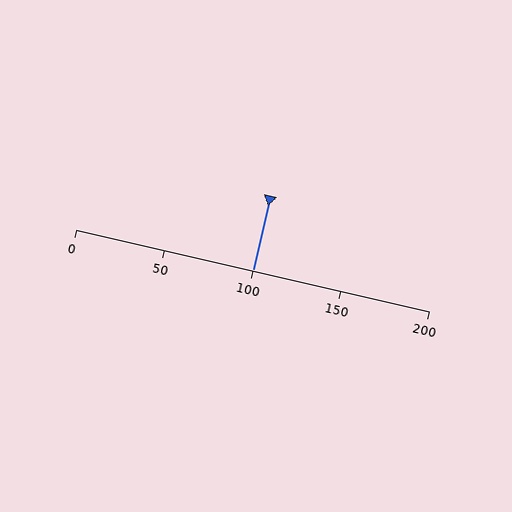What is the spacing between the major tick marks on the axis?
The major ticks are spaced 50 apart.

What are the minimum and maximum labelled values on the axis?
The axis runs from 0 to 200.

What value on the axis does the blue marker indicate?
The marker indicates approximately 100.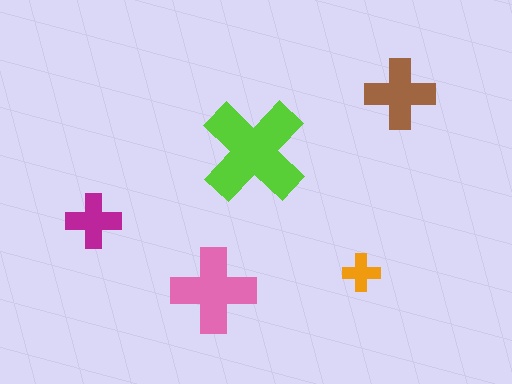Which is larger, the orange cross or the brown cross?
The brown one.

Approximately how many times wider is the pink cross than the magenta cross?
About 1.5 times wider.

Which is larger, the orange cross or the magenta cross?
The magenta one.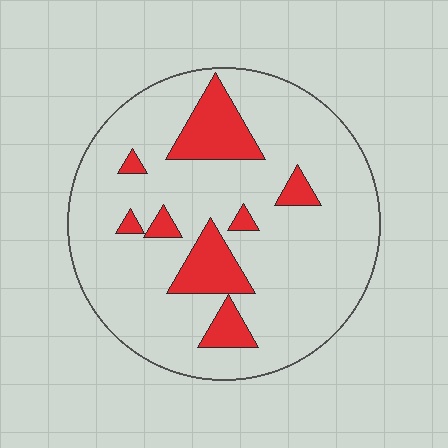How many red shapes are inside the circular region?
8.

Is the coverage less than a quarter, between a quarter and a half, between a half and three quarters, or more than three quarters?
Less than a quarter.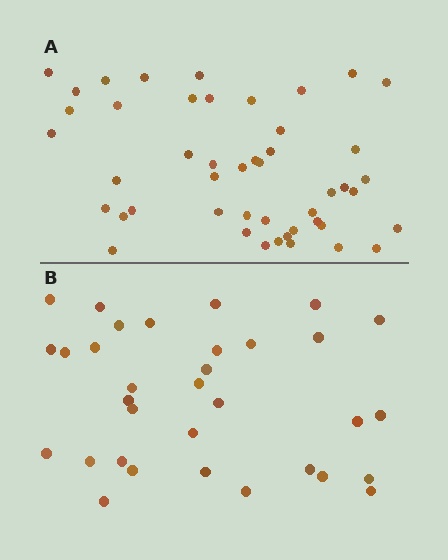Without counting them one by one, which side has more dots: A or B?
Region A (the top region) has more dots.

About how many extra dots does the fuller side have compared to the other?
Region A has approximately 15 more dots than region B.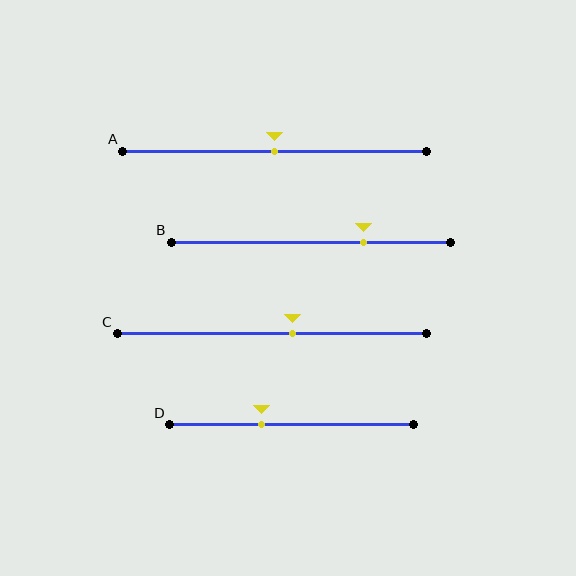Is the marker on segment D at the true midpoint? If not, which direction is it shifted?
No, the marker on segment D is shifted to the left by about 12% of the segment length.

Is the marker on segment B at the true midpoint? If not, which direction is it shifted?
No, the marker on segment B is shifted to the right by about 19% of the segment length.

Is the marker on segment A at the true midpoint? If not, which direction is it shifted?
Yes, the marker on segment A is at the true midpoint.